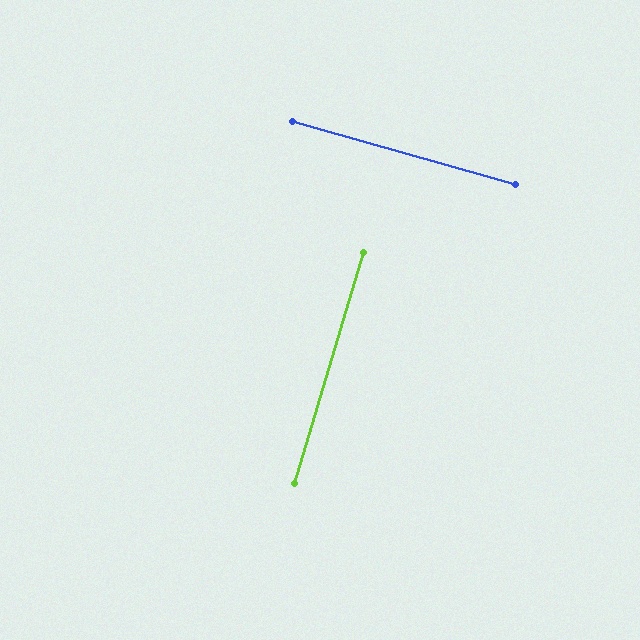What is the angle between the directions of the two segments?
Approximately 89 degrees.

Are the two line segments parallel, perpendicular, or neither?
Perpendicular — they meet at approximately 89°.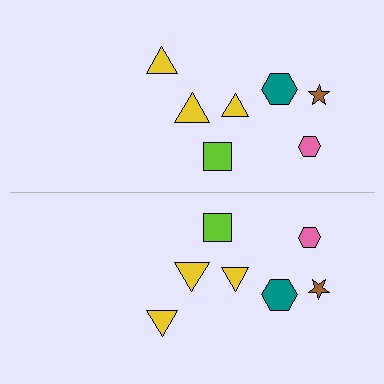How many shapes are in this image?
There are 14 shapes in this image.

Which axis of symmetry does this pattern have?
The pattern has a horizontal axis of symmetry running through the center of the image.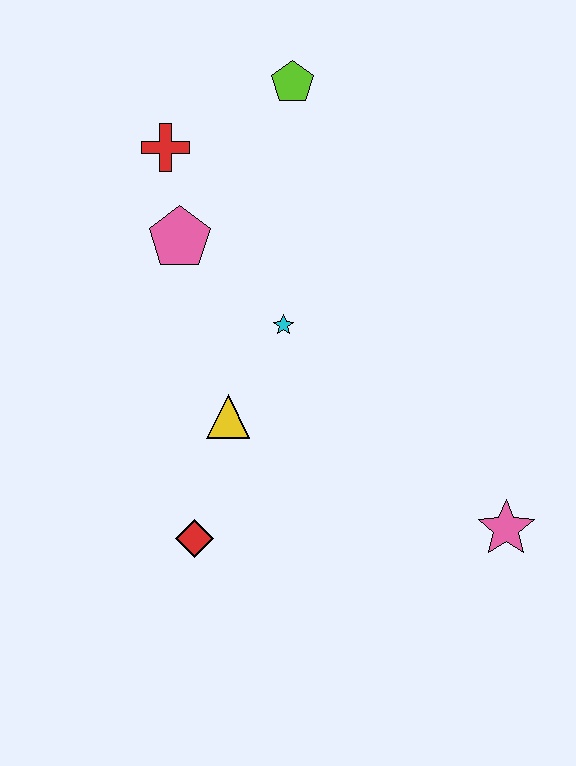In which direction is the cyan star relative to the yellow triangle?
The cyan star is above the yellow triangle.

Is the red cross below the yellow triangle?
No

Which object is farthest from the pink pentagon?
The pink star is farthest from the pink pentagon.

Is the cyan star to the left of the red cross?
No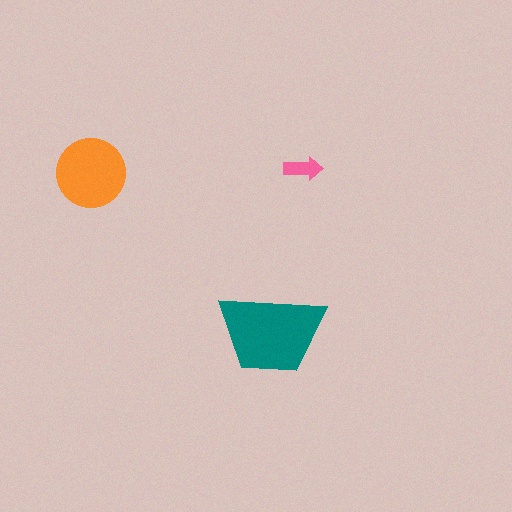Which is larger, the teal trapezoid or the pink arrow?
The teal trapezoid.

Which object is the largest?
The teal trapezoid.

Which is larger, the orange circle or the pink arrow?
The orange circle.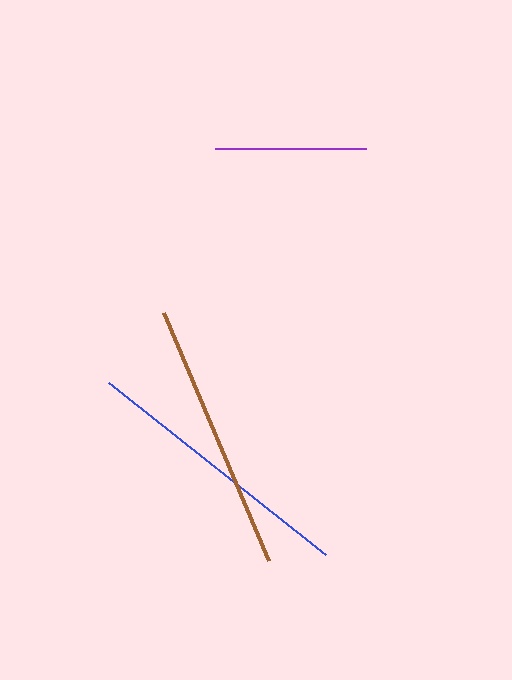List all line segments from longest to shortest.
From longest to shortest: blue, brown, purple.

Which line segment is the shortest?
The purple line is the shortest at approximately 150 pixels.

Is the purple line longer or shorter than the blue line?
The blue line is longer than the purple line.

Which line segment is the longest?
The blue line is the longest at approximately 277 pixels.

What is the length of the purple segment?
The purple segment is approximately 150 pixels long.